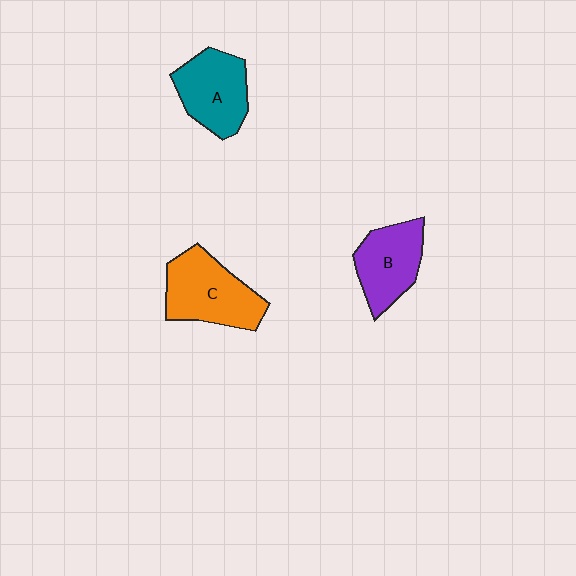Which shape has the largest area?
Shape C (orange).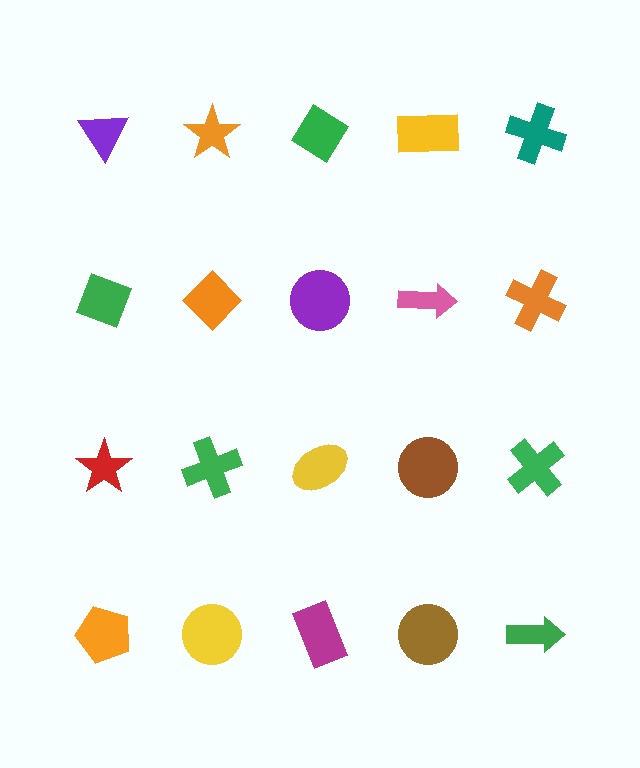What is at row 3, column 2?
A green cross.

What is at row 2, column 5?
An orange cross.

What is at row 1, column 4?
A yellow rectangle.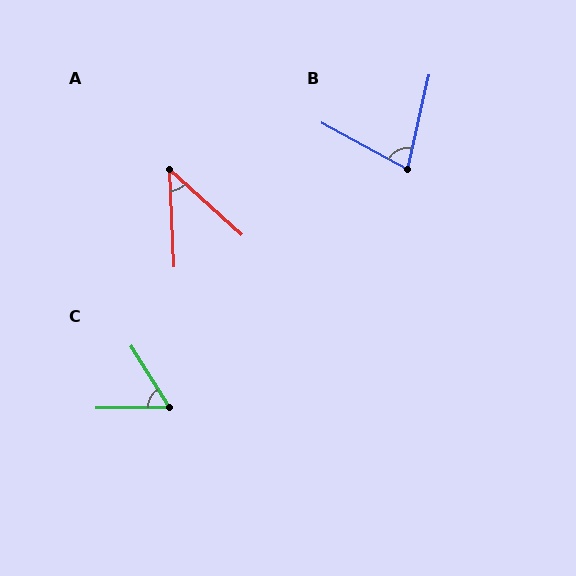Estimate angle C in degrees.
Approximately 58 degrees.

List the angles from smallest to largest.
A (45°), C (58°), B (75°).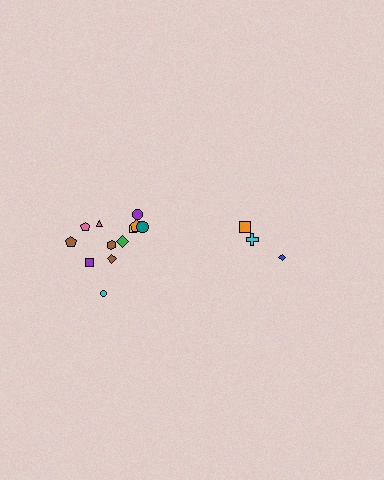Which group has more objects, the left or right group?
The left group.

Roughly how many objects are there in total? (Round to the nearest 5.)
Roughly 15 objects in total.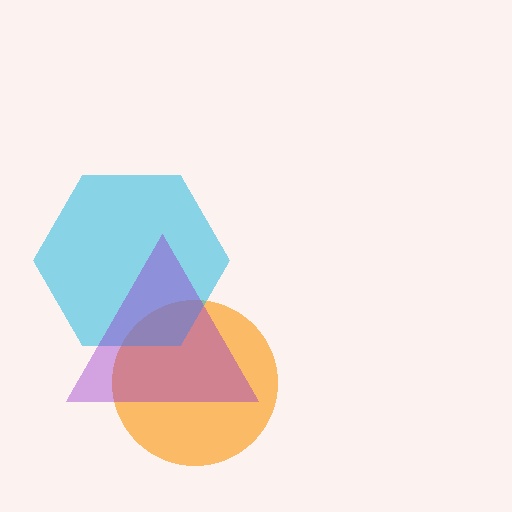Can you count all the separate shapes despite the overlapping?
Yes, there are 3 separate shapes.